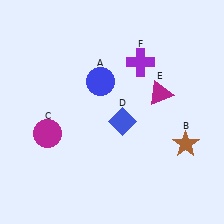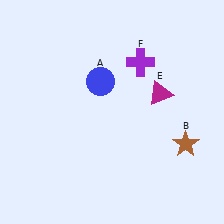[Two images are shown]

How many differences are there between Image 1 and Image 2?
There are 2 differences between the two images.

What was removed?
The magenta circle (C), the blue diamond (D) were removed in Image 2.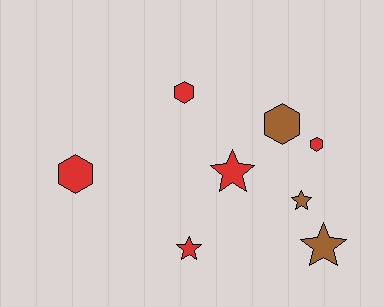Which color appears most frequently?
Red, with 5 objects.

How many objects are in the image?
There are 8 objects.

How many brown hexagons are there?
There is 1 brown hexagon.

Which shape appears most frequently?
Hexagon, with 4 objects.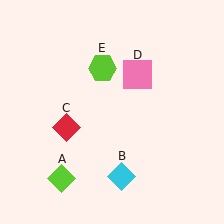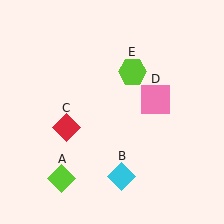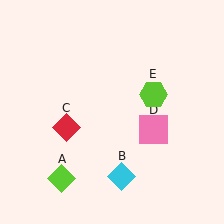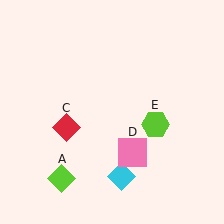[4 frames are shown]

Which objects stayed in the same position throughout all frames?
Lime diamond (object A) and cyan diamond (object B) and red diamond (object C) remained stationary.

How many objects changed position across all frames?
2 objects changed position: pink square (object D), lime hexagon (object E).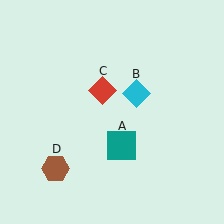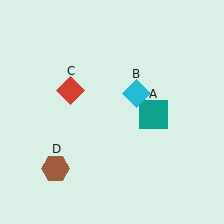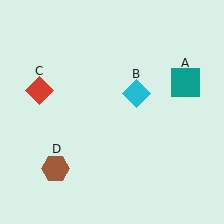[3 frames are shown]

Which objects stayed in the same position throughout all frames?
Cyan diamond (object B) and brown hexagon (object D) remained stationary.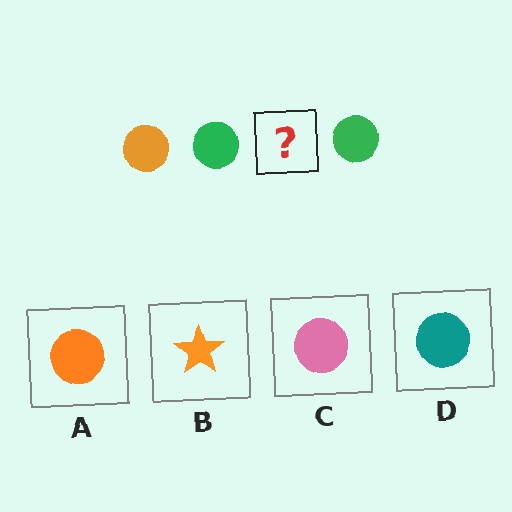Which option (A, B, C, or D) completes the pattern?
A.